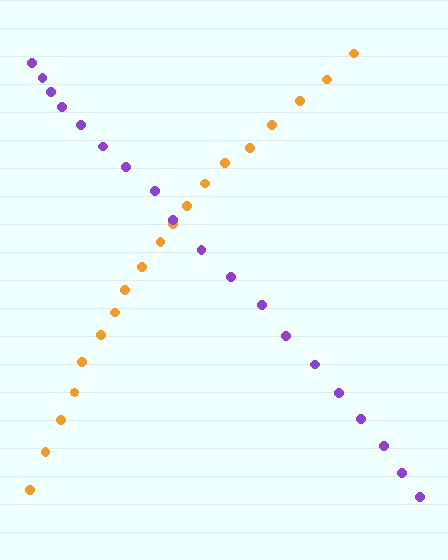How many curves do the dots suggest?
There are 2 distinct paths.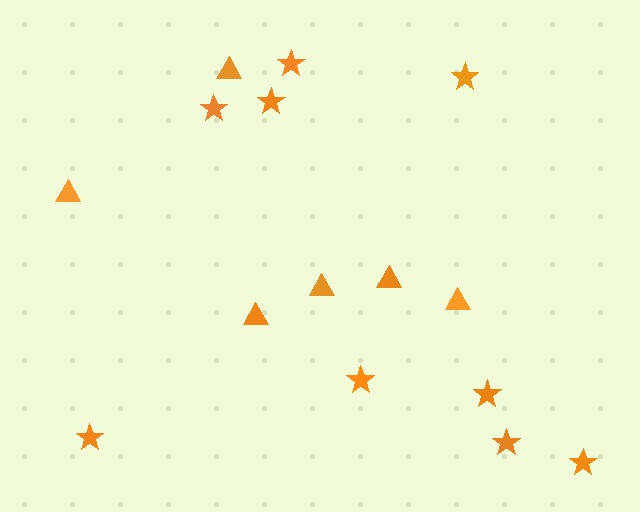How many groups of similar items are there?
There are 2 groups: one group of triangles (6) and one group of stars (9).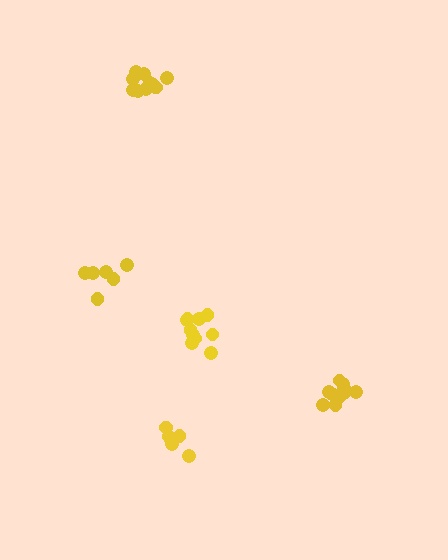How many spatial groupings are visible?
There are 5 spatial groupings.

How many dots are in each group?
Group 1: 6 dots, Group 2: 10 dots, Group 3: 10 dots, Group 4: 10 dots, Group 5: 6 dots (42 total).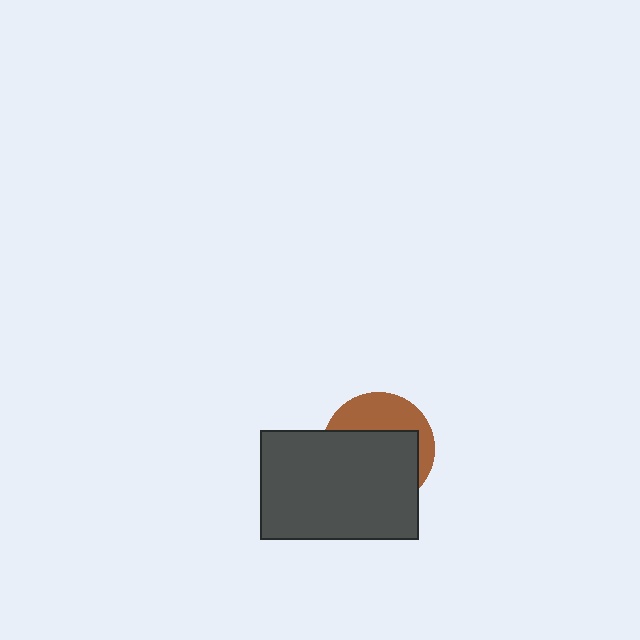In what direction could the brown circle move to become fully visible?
The brown circle could move up. That would shift it out from behind the dark gray rectangle entirely.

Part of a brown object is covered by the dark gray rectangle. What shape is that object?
It is a circle.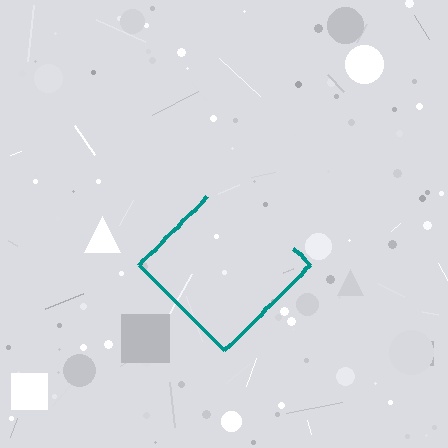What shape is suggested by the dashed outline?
The dashed outline suggests a diamond.